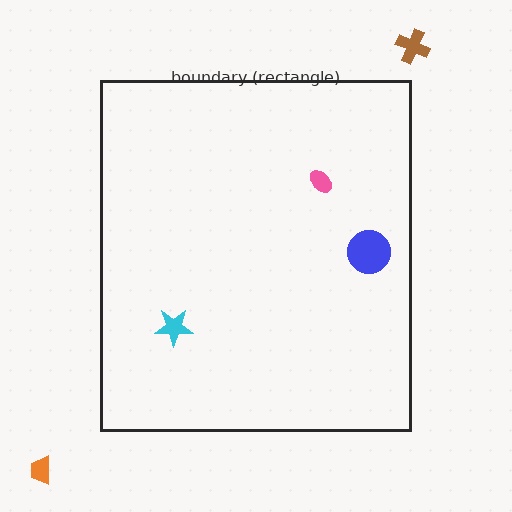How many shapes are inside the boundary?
3 inside, 2 outside.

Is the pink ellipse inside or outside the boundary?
Inside.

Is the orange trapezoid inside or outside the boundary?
Outside.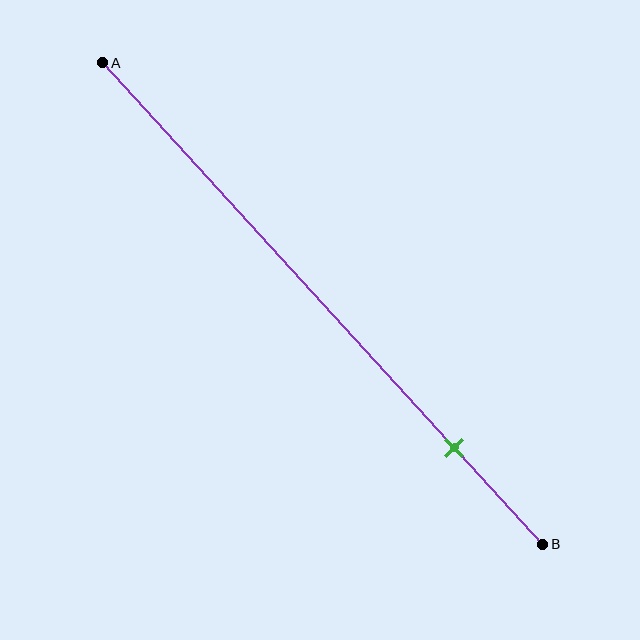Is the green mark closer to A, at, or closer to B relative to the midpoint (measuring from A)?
The green mark is closer to point B than the midpoint of segment AB.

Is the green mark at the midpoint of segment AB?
No, the mark is at about 80% from A, not at the 50% midpoint.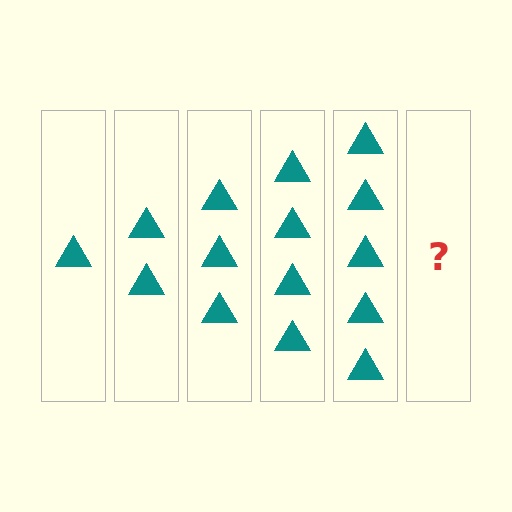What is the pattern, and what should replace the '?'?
The pattern is that each step adds one more triangle. The '?' should be 6 triangles.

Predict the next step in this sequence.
The next step is 6 triangles.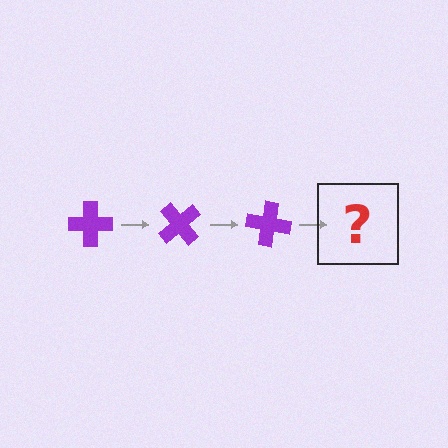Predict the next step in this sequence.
The next step is a purple cross rotated 150 degrees.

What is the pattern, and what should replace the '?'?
The pattern is that the cross rotates 50 degrees each step. The '?' should be a purple cross rotated 150 degrees.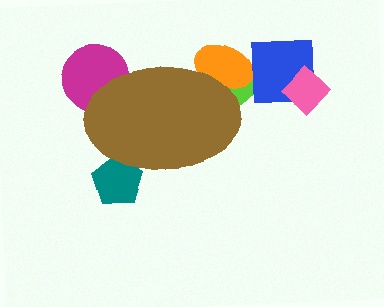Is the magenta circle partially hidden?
Yes, the magenta circle is partially hidden behind the brown ellipse.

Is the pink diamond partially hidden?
No, the pink diamond is fully visible.